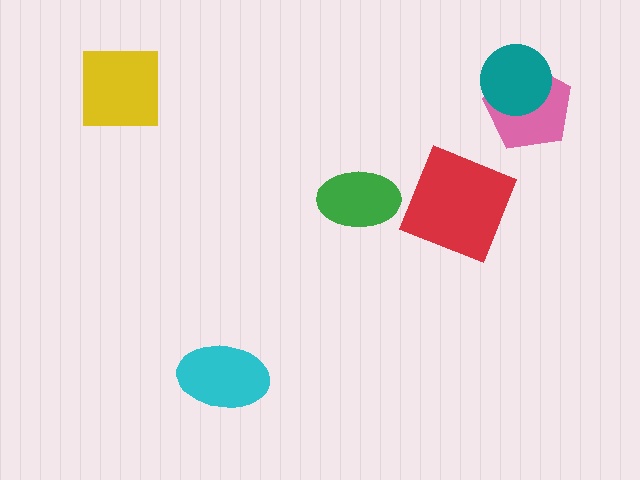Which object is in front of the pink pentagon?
The teal circle is in front of the pink pentagon.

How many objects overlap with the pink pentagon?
1 object overlaps with the pink pentagon.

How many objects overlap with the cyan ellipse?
0 objects overlap with the cyan ellipse.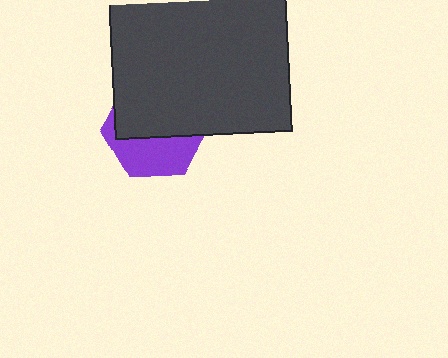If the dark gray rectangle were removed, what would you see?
You would see the complete purple hexagon.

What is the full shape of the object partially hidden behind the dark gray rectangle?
The partially hidden object is a purple hexagon.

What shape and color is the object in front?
The object in front is a dark gray rectangle.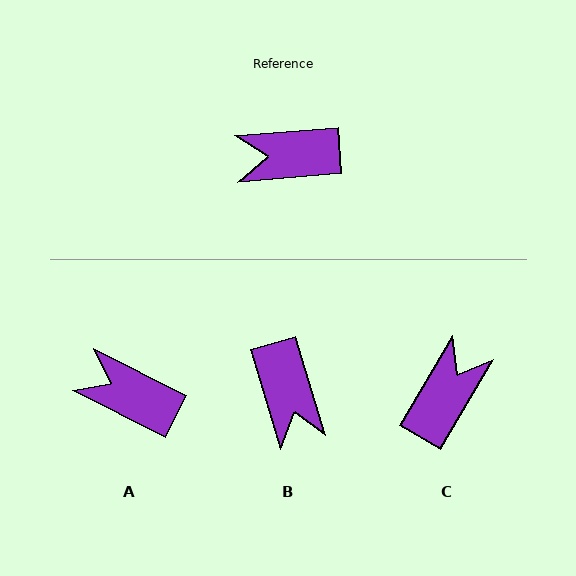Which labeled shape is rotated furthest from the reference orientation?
C, about 125 degrees away.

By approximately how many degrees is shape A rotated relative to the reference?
Approximately 31 degrees clockwise.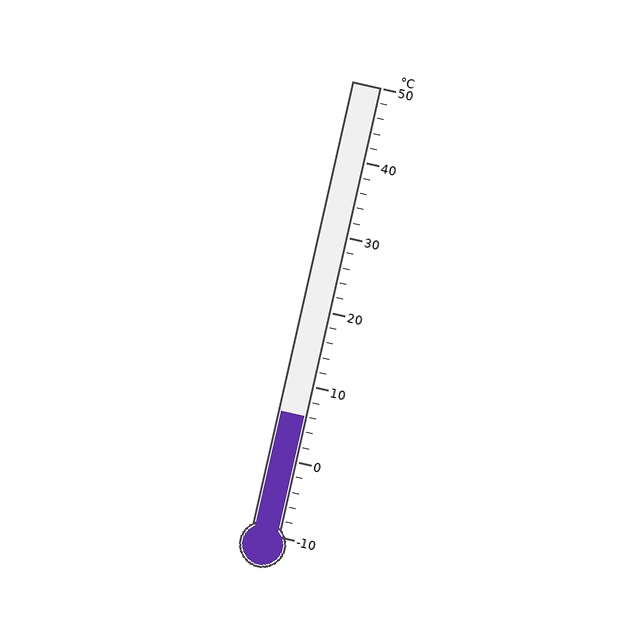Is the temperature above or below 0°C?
The temperature is above 0°C.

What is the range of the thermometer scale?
The thermometer scale ranges from -10°C to 50°C.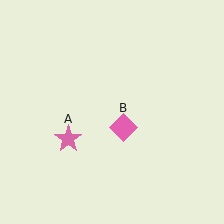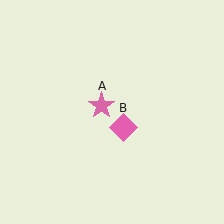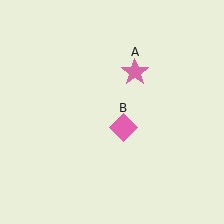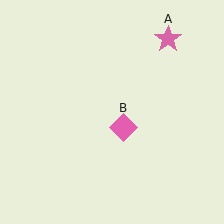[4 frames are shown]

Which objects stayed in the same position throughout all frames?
Pink diamond (object B) remained stationary.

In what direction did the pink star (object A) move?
The pink star (object A) moved up and to the right.